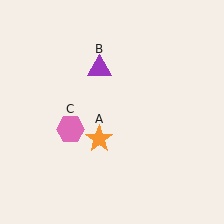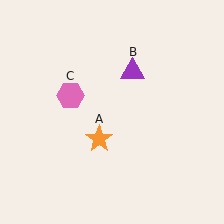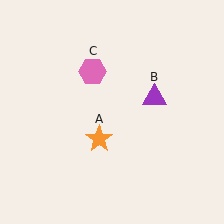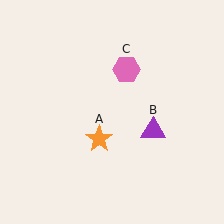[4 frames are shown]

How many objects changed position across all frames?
2 objects changed position: purple triangle (object B), pink hexagon (object C).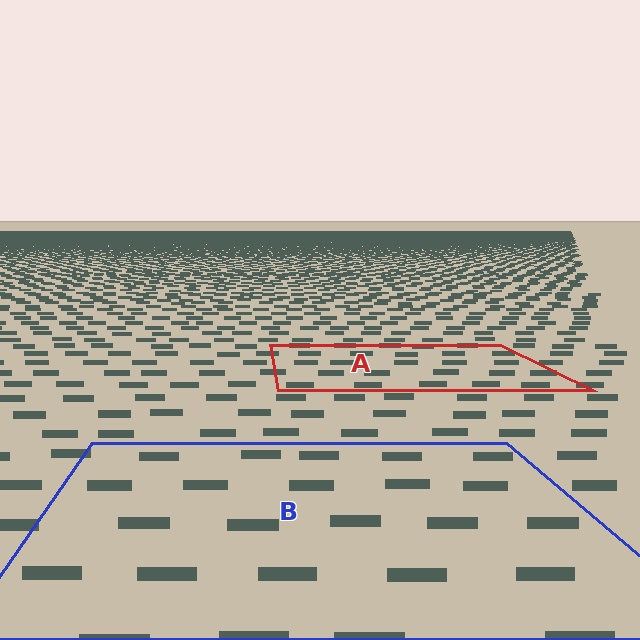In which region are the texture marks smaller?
The texture marks are smaller in region A, because it is farther away.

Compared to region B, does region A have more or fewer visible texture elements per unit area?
Region A has more texture elements per unit area — they are packed more densely because it is farther away.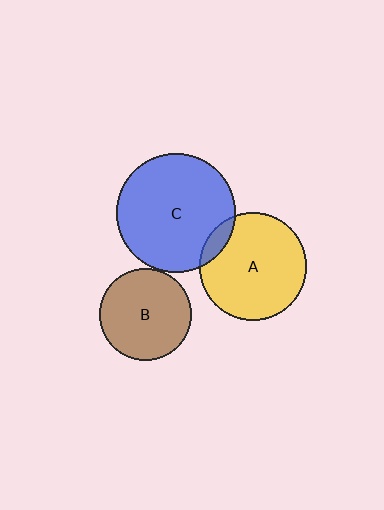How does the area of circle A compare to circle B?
Approximately 1.4 times.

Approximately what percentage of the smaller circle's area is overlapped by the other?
Approximately 10%.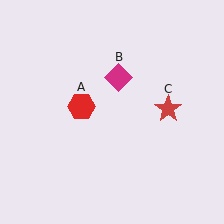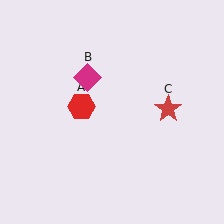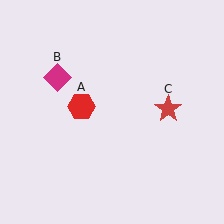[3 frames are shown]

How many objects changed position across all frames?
1 object changed position: magenta diamond (object B).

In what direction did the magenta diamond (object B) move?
The magenta diamond (object B) moved left.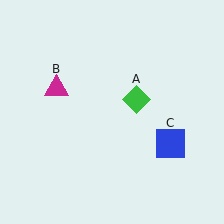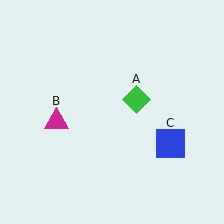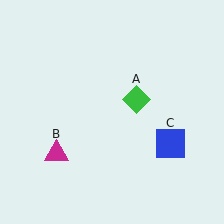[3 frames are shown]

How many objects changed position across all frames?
1 object changed position: magenta triangle (object B).